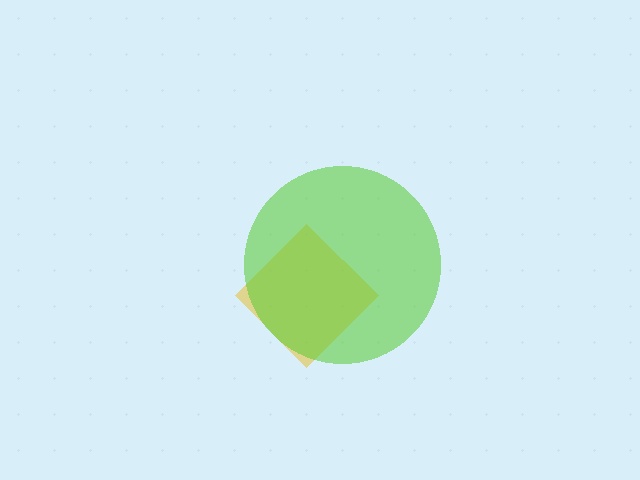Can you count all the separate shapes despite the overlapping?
Yes, there are 2 separate shapes.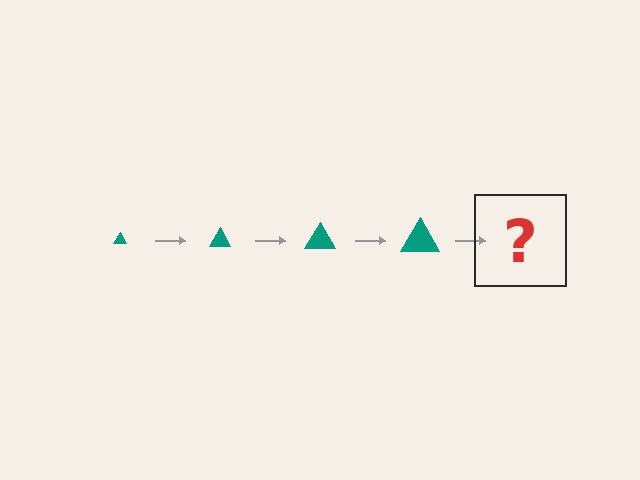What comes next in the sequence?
The next element should be a teal triangle, larger than the previous one.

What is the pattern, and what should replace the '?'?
The pattern is that the triangle gets progressively larger each step. The '?' should be a teal triangle, larger than the previous one.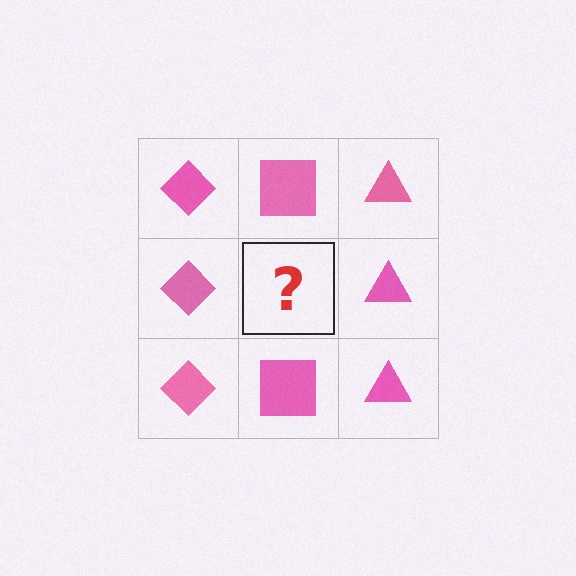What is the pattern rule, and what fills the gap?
The rule is that each column has a consistent shape. The gap should be filled with a pink square.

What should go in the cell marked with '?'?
The missing cell should contain a pink square.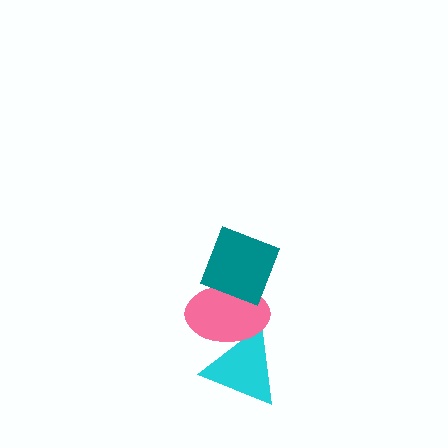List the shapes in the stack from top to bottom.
From top to bottom: the teal diamond, the pink ellipse, the cyan triangle.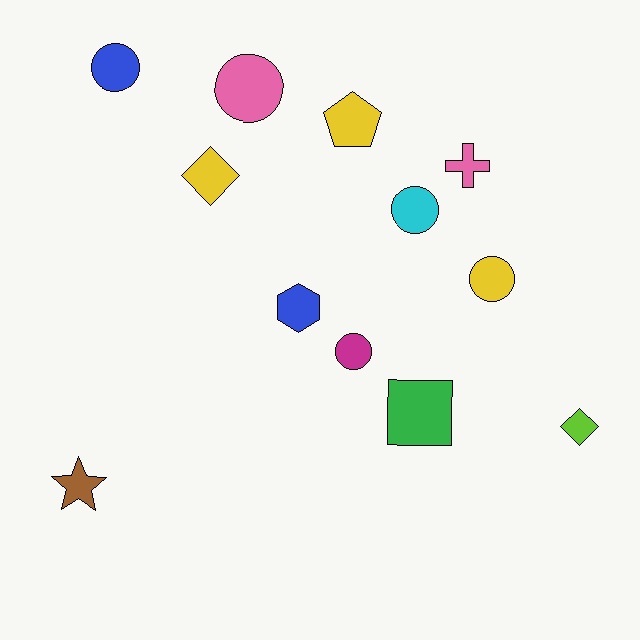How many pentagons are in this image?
There is 1 pentagon.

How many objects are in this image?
There are 12 objects.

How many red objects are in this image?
There are no red objects.